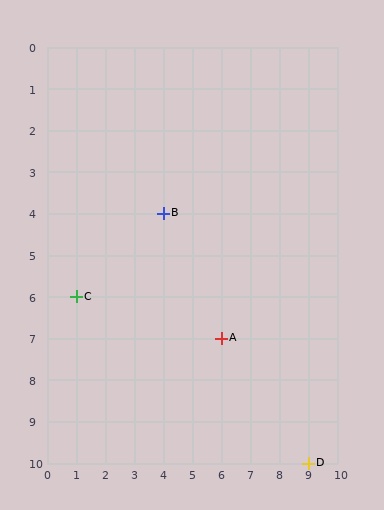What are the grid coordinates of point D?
Point D is at grid coordinates (9, 10).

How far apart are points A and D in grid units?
Points A and D are 3 columns and 3 rows apart (about 4.2 grid units diagonally).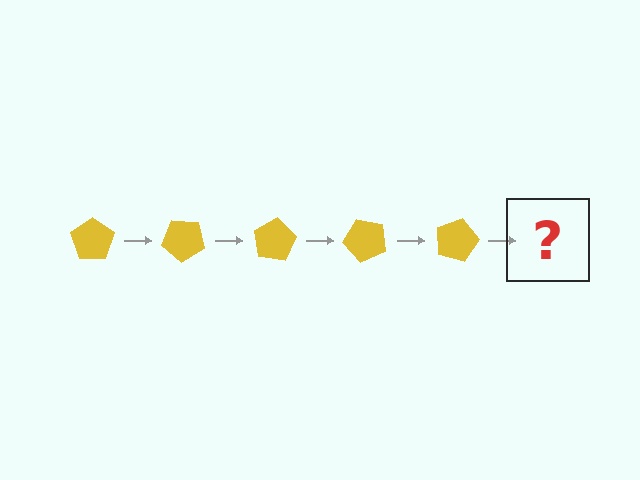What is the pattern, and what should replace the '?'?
The pattern is that the pentagon rotates 40 degrees each step. The '?' should be a yellow pentagon rotated 200 degrees.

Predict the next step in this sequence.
The next step is a yellow pentagon rotated 200 degrees.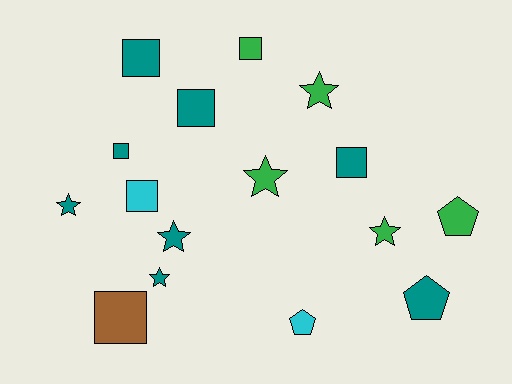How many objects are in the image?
There are 16 objects.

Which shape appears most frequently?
Square, with 7 objects.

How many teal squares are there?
There are 4 teal squares.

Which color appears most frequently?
Teal, with 8 objects.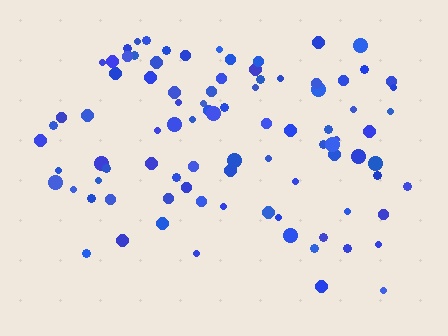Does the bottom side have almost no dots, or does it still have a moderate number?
Still a moderate number, just noticeably fewer than the top.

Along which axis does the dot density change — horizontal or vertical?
Vertical.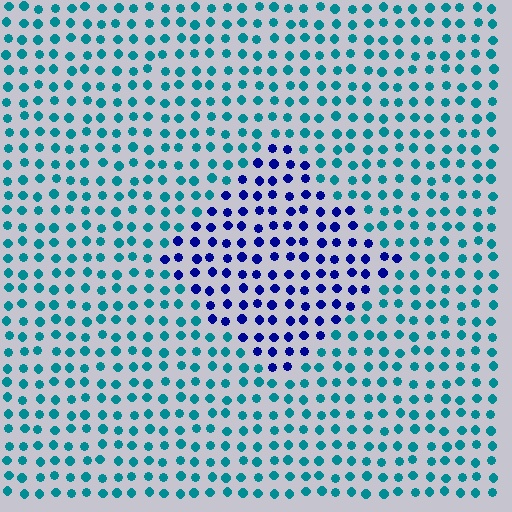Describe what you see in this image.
The image is filled with small teal elements in a uniform arrangement. A diamond-shaped region is visible where the elements are tinted to a slightly different hue, forming a subtle color boundary.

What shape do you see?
I see a diamond.